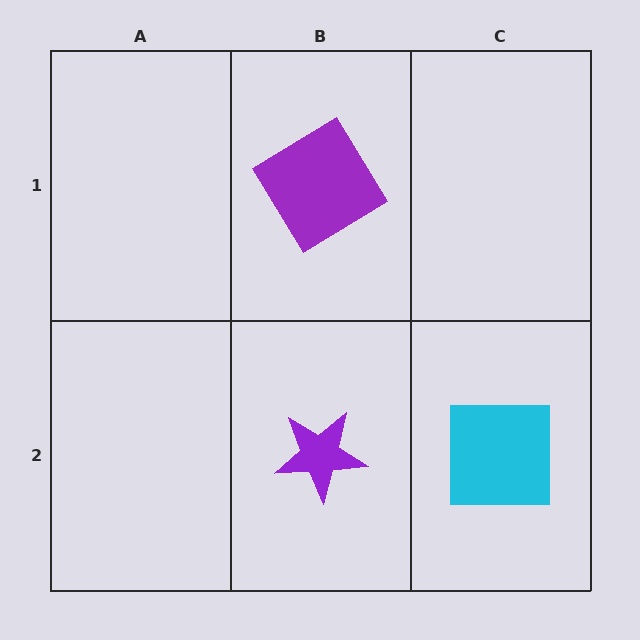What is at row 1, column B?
A purple diamond.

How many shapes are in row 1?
1 shape.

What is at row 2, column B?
A purple star.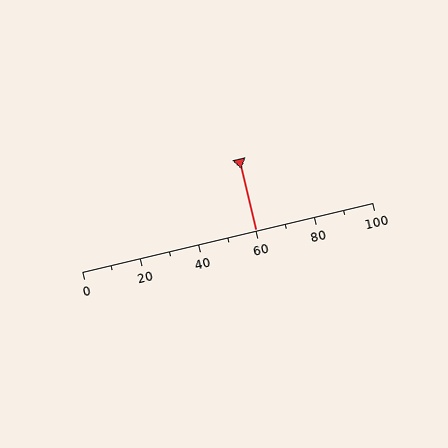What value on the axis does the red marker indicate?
The marker indicates approximately 60.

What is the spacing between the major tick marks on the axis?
The major ticks are spaced 20 apart.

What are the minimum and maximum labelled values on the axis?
The axis runs from 0 to 100.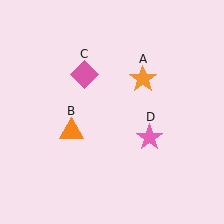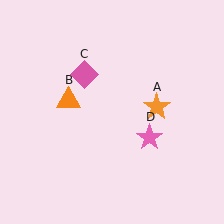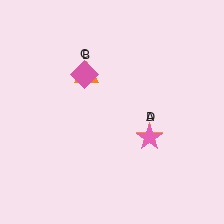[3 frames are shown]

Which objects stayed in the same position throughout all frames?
Pink diamond (object C) and pink star (object D) remained stationary.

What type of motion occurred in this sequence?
The orange star (object A), orange triangle (object B) rotated clockwise around the center of the scene.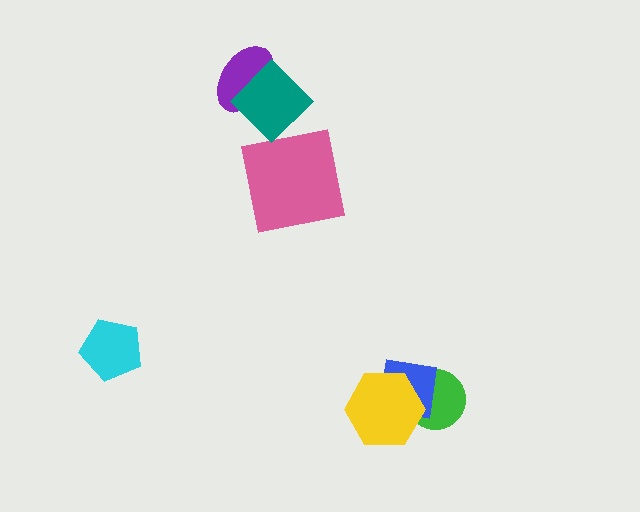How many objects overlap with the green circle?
2 objects overlap with the green circle.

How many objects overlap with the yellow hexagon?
2 objects overlap with the yellow hexagon.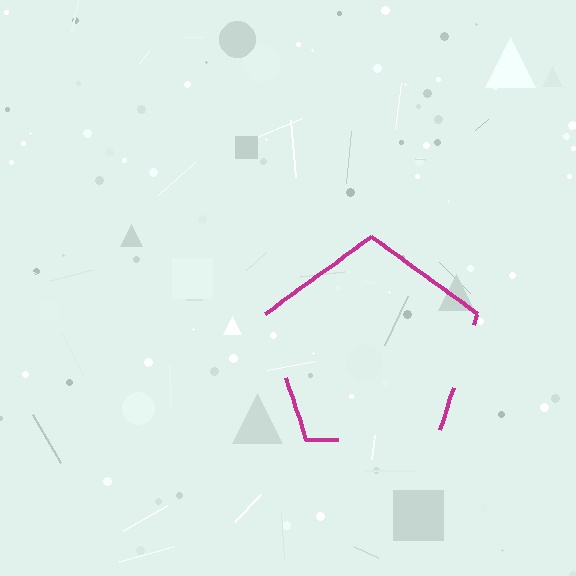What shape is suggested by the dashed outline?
The dashed outline suggests a pentagon.